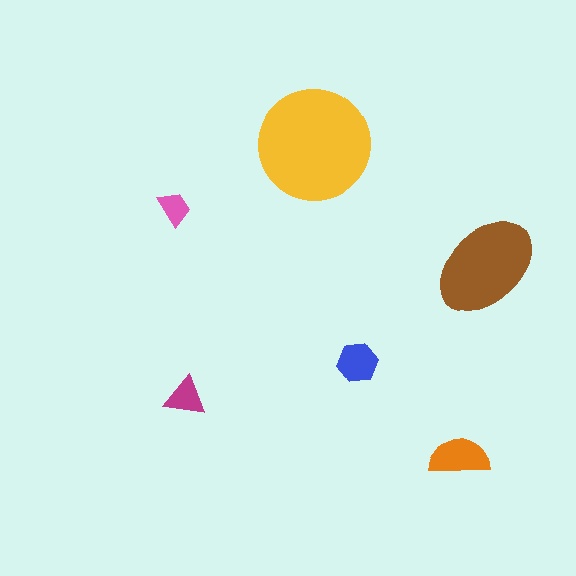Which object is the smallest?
The pink trapezoid.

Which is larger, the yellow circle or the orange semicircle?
The yellow circle.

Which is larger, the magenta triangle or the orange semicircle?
The orange semicircle.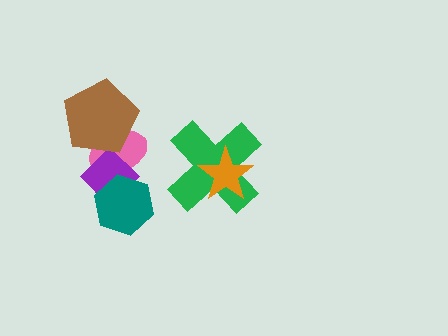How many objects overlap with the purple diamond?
3 objects overlap with the purple diamond.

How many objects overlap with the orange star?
1 object overlaps with the orange star.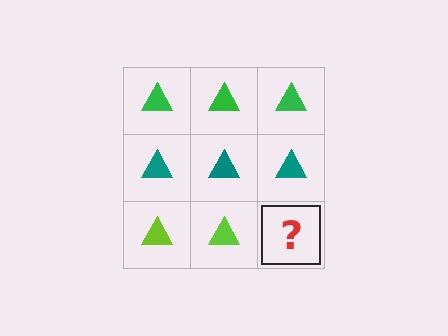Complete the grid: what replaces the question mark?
The question mark should be replaced with a lime triangle.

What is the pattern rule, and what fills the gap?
The rule is that each row has a consistent color. The gap should be filled with a lime triangle.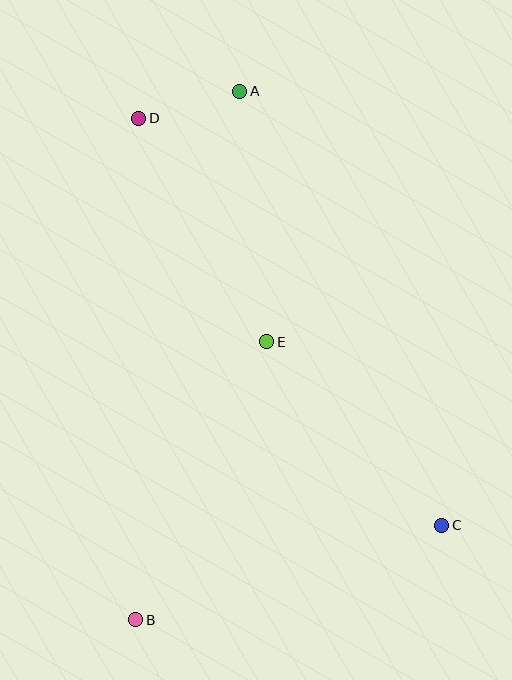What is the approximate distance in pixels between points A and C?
The distance between A and C is approximately 479 pixels.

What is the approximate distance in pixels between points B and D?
The distance between B and D is approximately 502 pixels.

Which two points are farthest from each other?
Points A and B are farthest from each other.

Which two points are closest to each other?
Points A and D are closest to each other.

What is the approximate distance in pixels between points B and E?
The distance between B and E is approximately 307 pixels.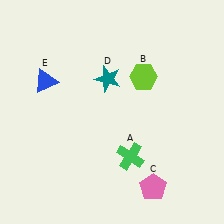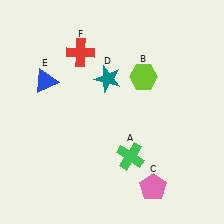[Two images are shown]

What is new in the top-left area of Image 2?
A red cross (F) was added in the top-left area of Image 2.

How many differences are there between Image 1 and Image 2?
There is 1 difference between the two images.